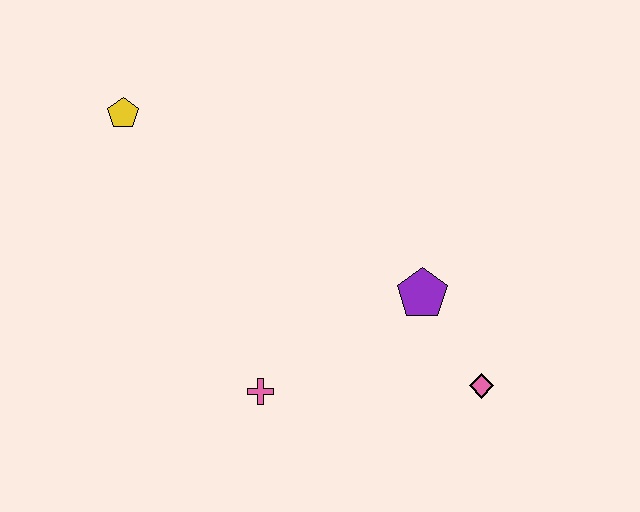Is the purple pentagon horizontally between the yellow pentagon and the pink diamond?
Yes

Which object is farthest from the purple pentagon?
The yellow pentagon is farthest from the purple pentagon.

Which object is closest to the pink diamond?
The purple pentagon is closest to the pink diamond.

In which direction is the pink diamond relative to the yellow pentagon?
The pink diamond is to the right of the yellow pentagon.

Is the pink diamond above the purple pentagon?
No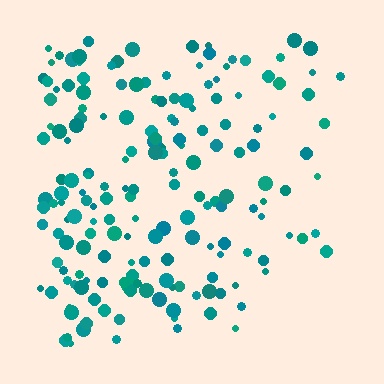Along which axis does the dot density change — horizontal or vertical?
Horizontal.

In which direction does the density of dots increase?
From right to left, with the left side densest.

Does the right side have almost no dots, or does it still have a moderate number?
Still a moderate number, just noticeably fewer than the left.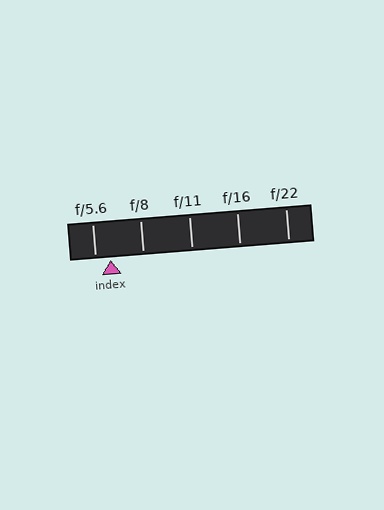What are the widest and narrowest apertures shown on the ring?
The widest aperture shown is f/5.6 and the narrowest is f/22.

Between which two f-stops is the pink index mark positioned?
The index mark is between f/5.6 and f/8.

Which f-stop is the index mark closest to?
The index mark is closest to f/5.6.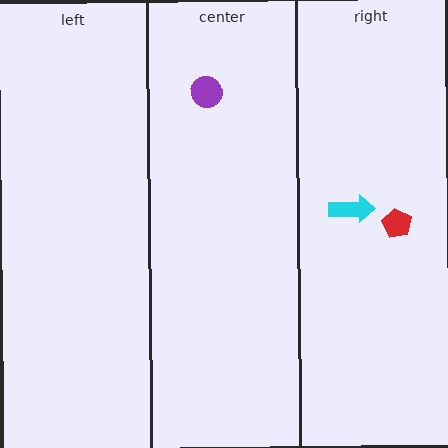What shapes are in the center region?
The purple circle.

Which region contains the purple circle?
The center region.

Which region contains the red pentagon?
The right region.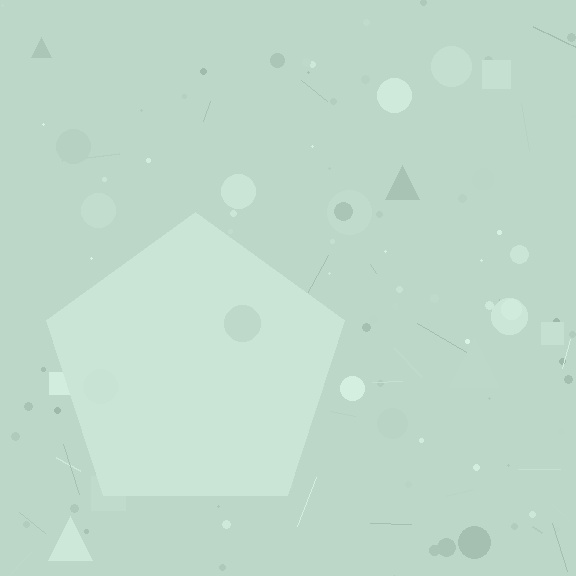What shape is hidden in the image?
A pentagon is hidden in the image.